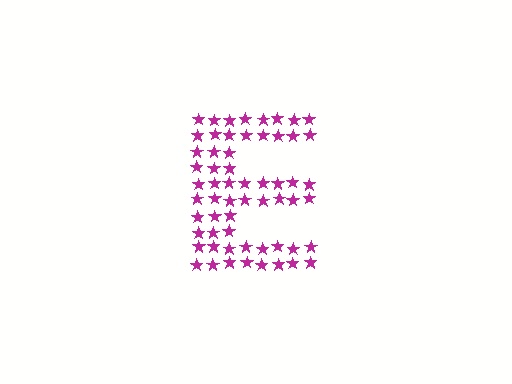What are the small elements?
The small elements are stars.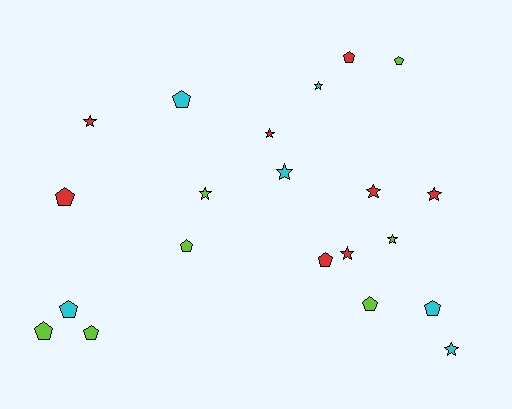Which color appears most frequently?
Red, with 8 objects.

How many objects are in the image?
There are 21 objects.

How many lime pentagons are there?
There are 5 lime pentagons.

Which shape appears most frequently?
Pentagon, with 11 objects.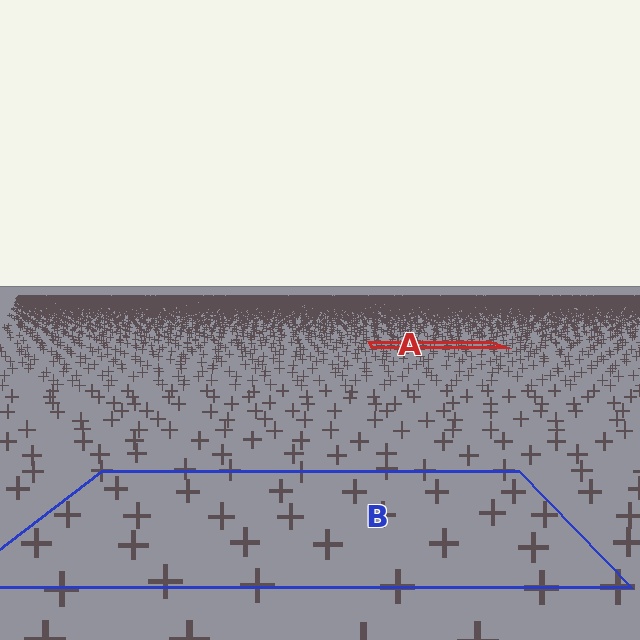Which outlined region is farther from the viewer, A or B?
Region A is farther from the viewer — the texture elements inside it appear smaller and more densely packed.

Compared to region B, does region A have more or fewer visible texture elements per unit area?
Region A has more texture elements per unit area — they are packed more densely because it is farther away.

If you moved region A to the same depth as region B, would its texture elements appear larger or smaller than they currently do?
They would appear larger. At a closer depth, the same texture elements are projected at a bigger on-screen size.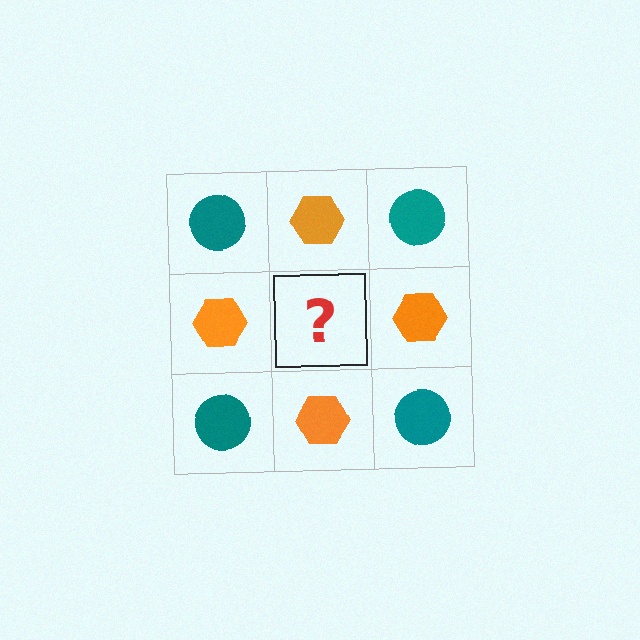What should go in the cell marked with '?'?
The missing cell should contain a teal circle.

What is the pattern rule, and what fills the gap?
The rule is that it alternates teal circle and orange hexagon in a checkerboard pattern. The gap should be filled with a teal circle.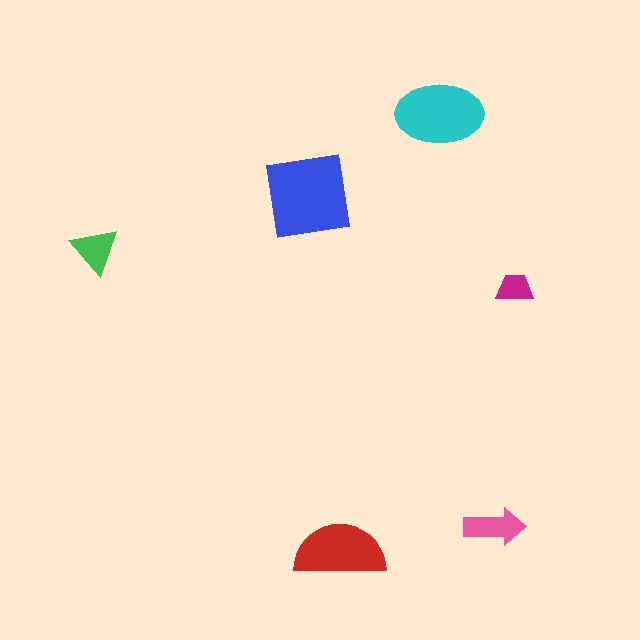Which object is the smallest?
The magenta trapezoid.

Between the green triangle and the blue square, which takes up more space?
The blue square.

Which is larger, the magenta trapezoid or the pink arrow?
The pink arrow.